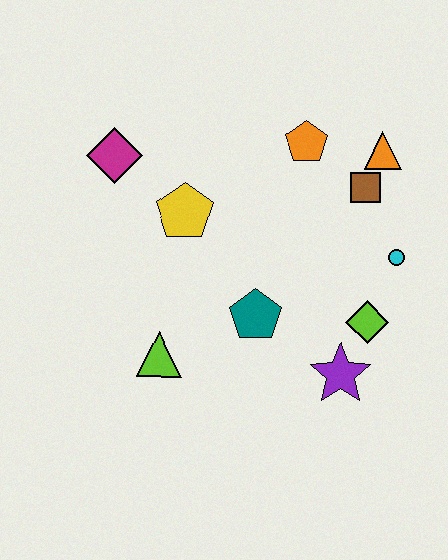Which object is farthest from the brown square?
The lime triangle is farthest from the brown square.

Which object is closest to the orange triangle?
The brown square is closest to the orange triangle.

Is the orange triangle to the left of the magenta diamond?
No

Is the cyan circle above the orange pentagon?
No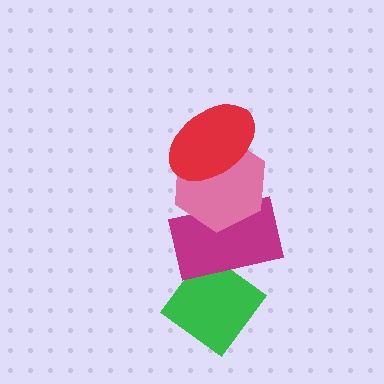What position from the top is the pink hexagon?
The pink hexagon is 2nd from the top.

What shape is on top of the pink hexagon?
The red ellipse is on top of the pink hexagon.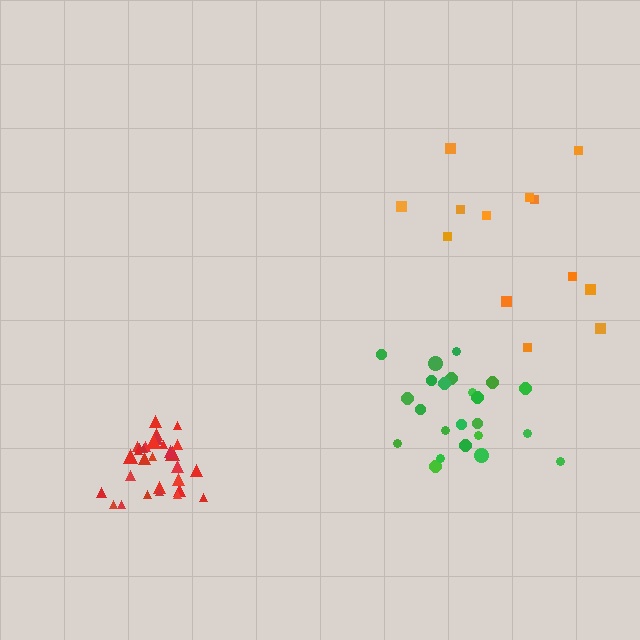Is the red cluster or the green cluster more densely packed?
Red.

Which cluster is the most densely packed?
Red.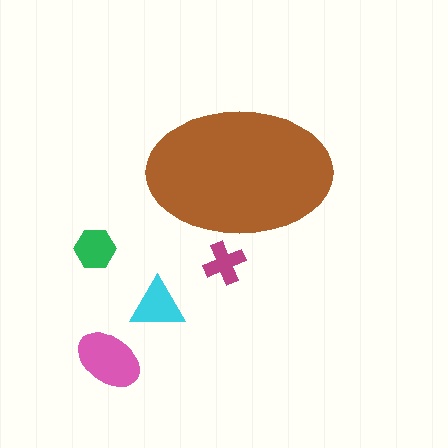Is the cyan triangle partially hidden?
No, the cyan triangle is fully visible.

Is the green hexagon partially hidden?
No, the green hexagon is fully visible.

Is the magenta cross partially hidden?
Yes, the magenta cross is partially hidden behind the brown ellipse.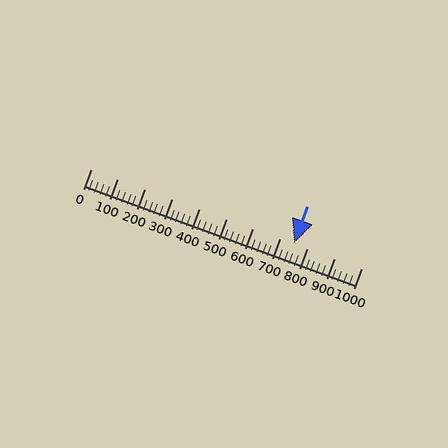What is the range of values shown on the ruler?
The ruler shows values from 0 to 1000.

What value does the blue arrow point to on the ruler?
The blue arrow points to approximately 753.